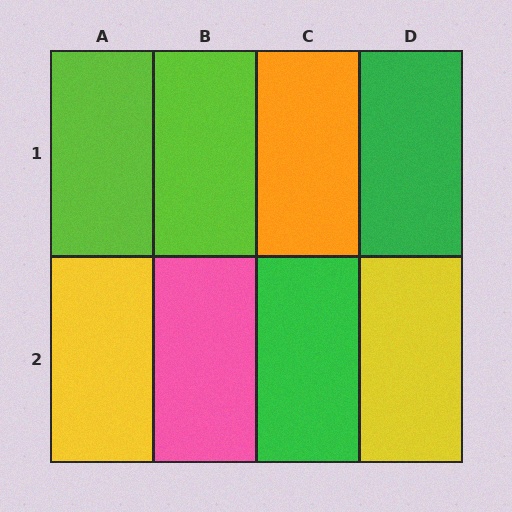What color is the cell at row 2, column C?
Green.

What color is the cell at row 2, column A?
Yellow.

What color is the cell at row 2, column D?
Yellow.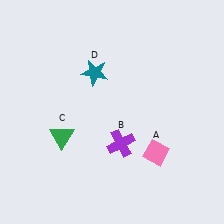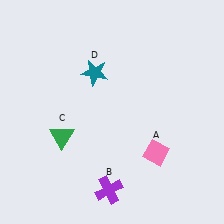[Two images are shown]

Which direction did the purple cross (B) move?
The purple cross (B) moved down.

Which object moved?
The purple cross (B) moved down.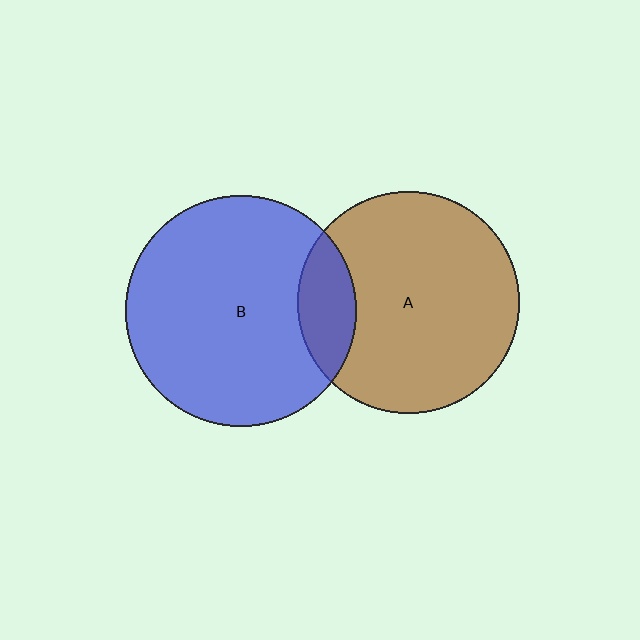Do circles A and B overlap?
Yes.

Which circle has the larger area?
Circle B (blue).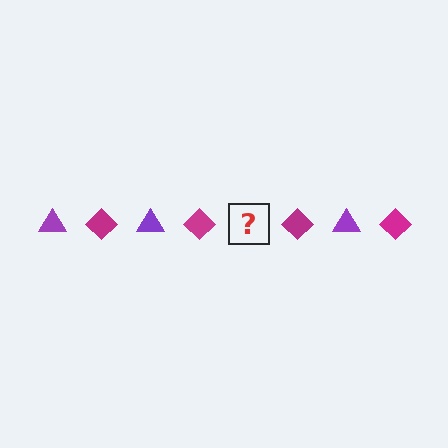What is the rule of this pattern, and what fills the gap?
The rule is that the pattern alternates between purple triangle and magenta diamond. The gap should be filled with a purple triangle.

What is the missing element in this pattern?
The missing element is a purple triangle.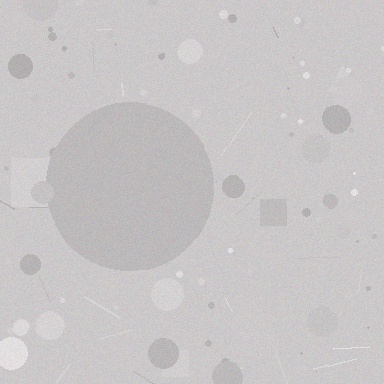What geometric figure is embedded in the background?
A circle is embedded in the background.